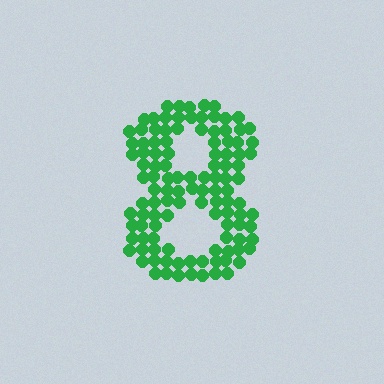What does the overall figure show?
The overall figure shows the digit 8.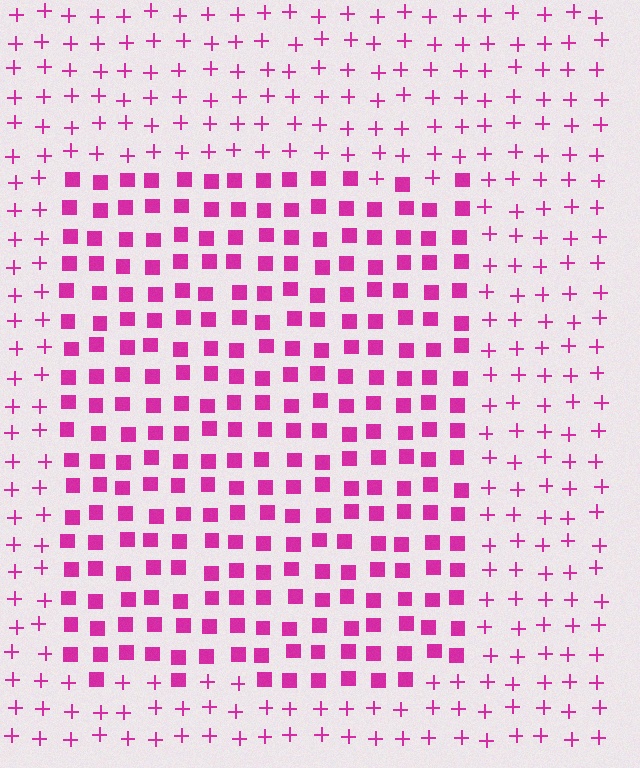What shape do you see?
I see a rectangle.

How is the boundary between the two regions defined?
The boundary is defined by a change in element shape: squares inside vs. plus signs outside. All elements share the same color and spacing.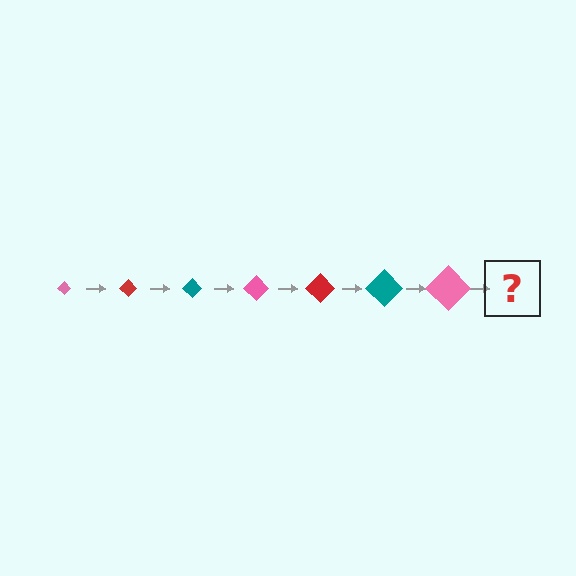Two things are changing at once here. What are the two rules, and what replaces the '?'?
The two rules are that the diamond grows larger each step and the color cycles through pink, red, and teal. The '?' should be a red diamond, larger than the previous one.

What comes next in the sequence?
The next element should be a red diamond, larger than the previous one.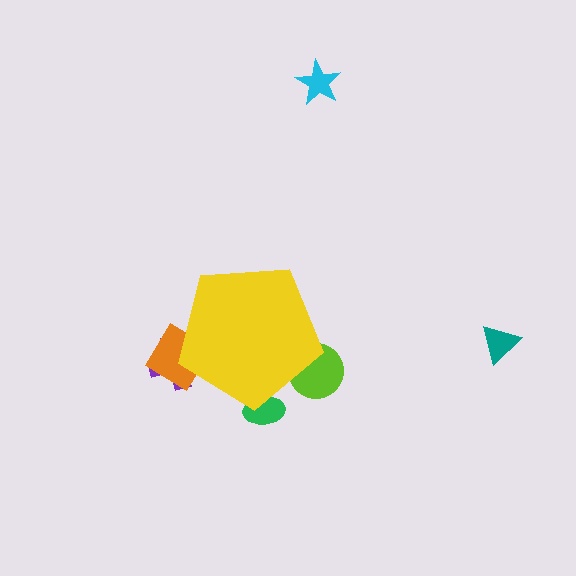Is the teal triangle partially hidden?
No, the teal triangle is fully visible.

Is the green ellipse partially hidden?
Yes, the green ellipse is partially hidden behind the yellow pentagon.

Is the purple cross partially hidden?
Yes, the purple cross is partially hidden behind the yellow pentagon.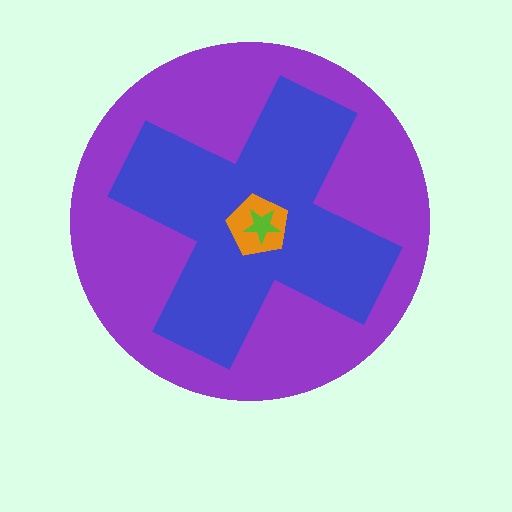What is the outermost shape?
The purple circle.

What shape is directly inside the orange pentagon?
The lime star.